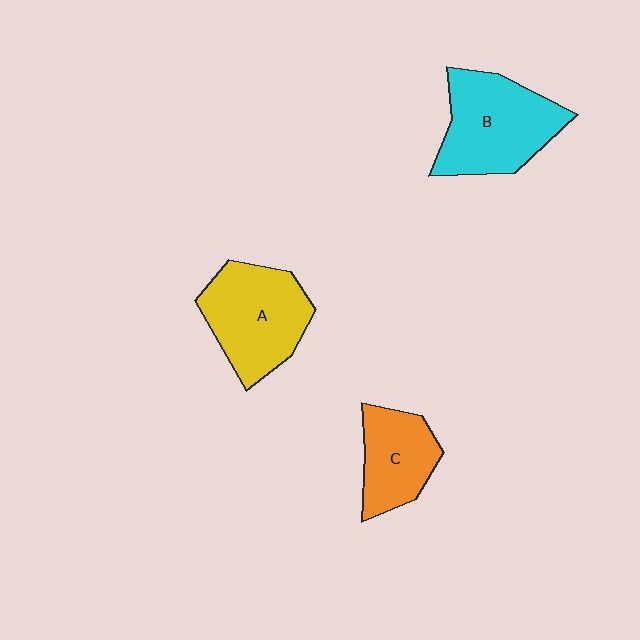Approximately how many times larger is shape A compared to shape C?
Approximately 1.4 times.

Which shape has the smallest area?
Shape C (orange).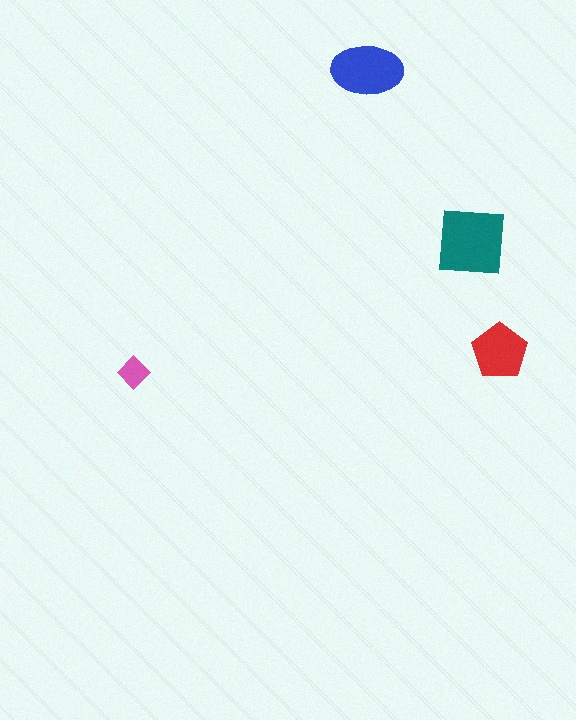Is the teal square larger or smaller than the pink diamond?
Larger.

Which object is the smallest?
The pink diamond.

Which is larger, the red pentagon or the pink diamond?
The red pentagon.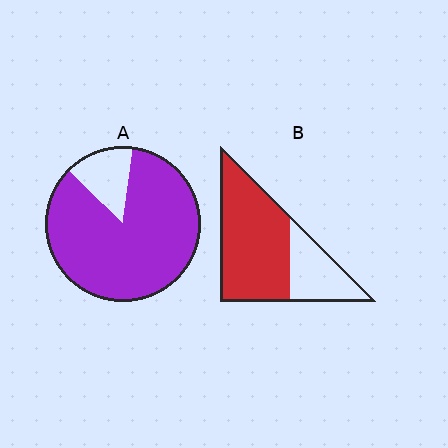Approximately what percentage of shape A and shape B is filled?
A is approximately 85% and B is approximately 70%.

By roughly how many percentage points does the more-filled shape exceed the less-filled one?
By roughly 15 percentage points (A over B).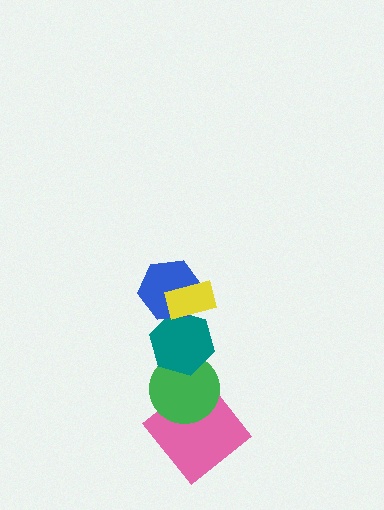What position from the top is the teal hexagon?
The teal hexagon is 3rd from the top.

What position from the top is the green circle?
The green circle is 4th from the top.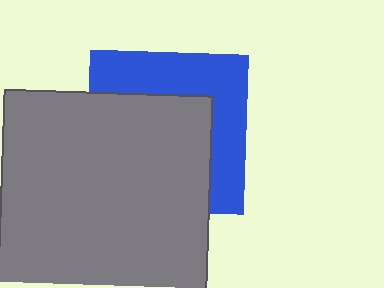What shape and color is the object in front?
The object in front is a gray rectangle.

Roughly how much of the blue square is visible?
A small part of it is visible (roughly 42%).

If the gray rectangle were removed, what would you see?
You would see the complete blue square.